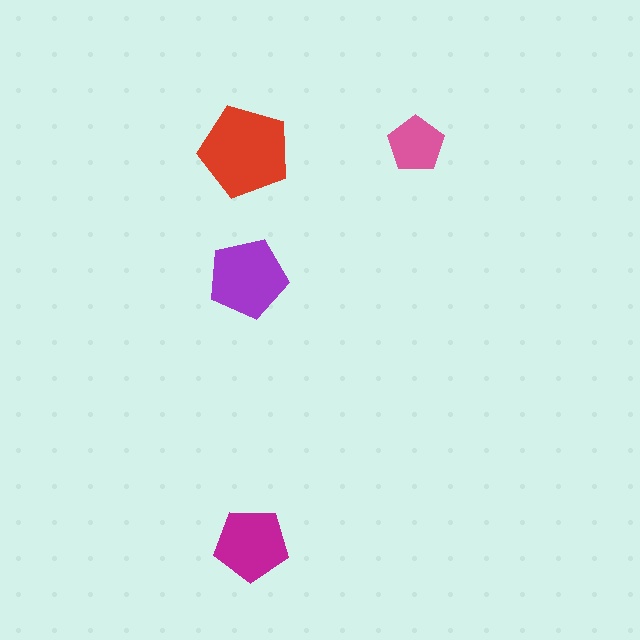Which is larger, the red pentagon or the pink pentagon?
The red one.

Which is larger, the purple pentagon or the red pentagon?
The red one.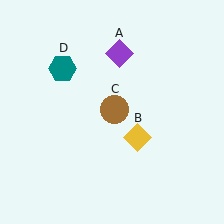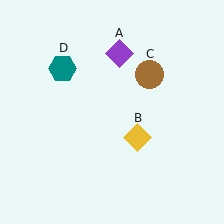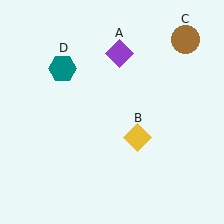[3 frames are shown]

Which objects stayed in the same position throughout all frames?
Purple diamond (object A) and yellow diamond (object B) and teal hexagon (object D) remained stationary.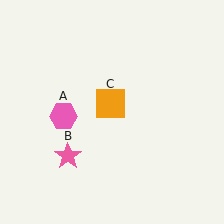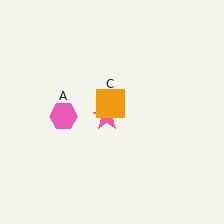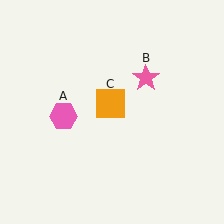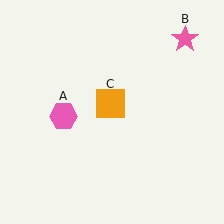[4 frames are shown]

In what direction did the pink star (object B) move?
The pink star (object B) moved up and to the right.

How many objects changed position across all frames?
1 object changed position: pink star (object B).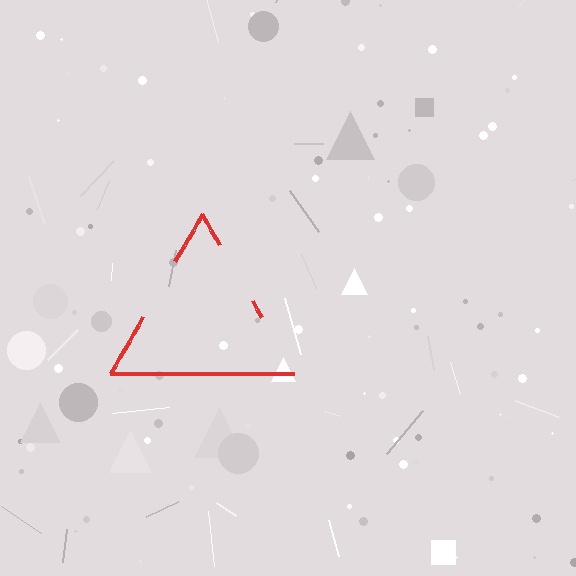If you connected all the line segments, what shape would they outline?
They would outline a triangle.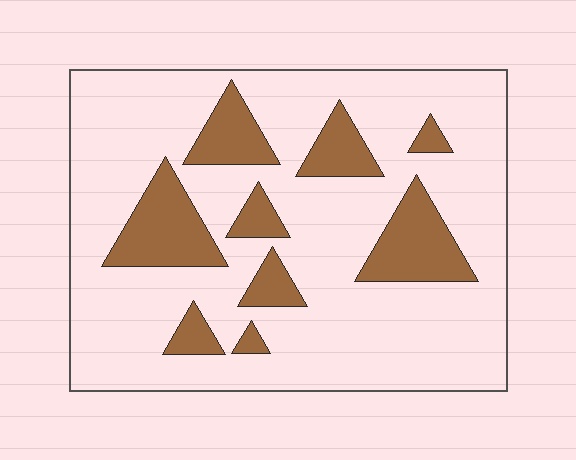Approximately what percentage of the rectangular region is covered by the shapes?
Approximately 20%.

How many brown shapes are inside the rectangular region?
9.